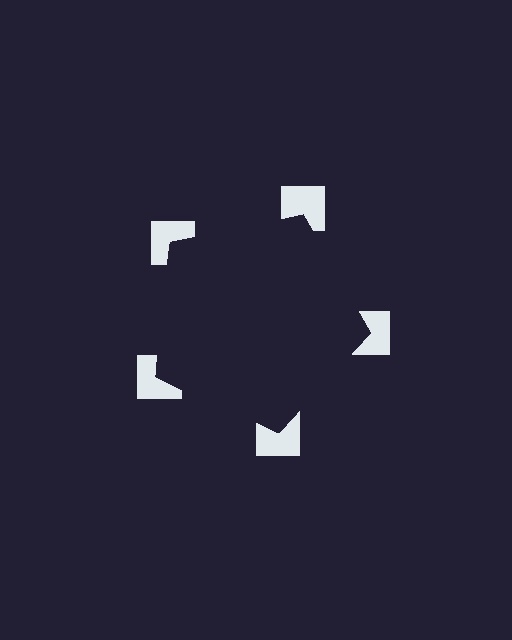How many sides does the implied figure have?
5 sides.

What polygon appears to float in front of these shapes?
An illusory pentagon — its edges are inferred from the aligned wedge cuts in the notched squares, not physically drawn.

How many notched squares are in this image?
There are 5 — one at each vertex of the illusory pentagon.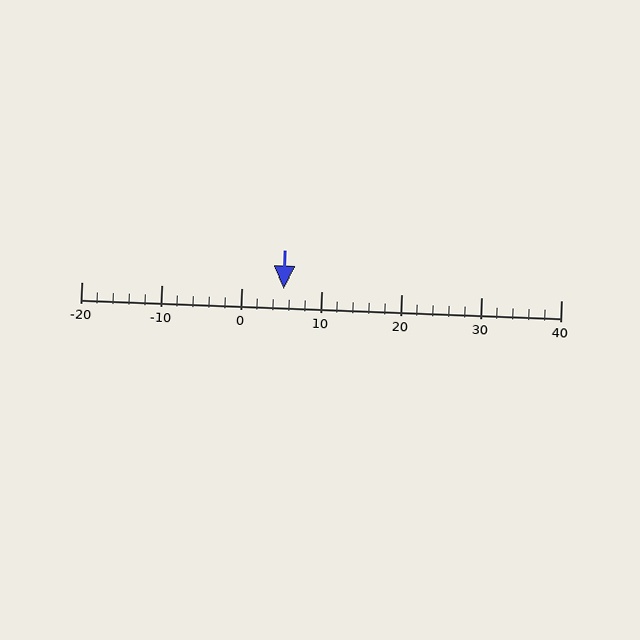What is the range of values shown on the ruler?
The ruler shows values from -20 to 40.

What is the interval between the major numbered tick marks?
The major tick marks are spaced 10 units apart.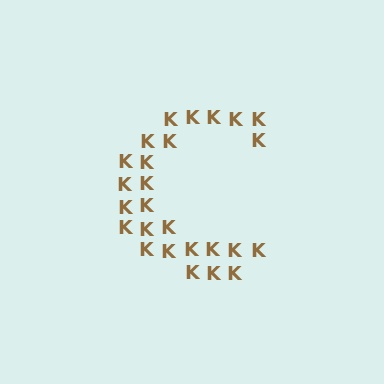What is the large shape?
The large shape is the letter C.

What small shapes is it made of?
It is made of small letter K's.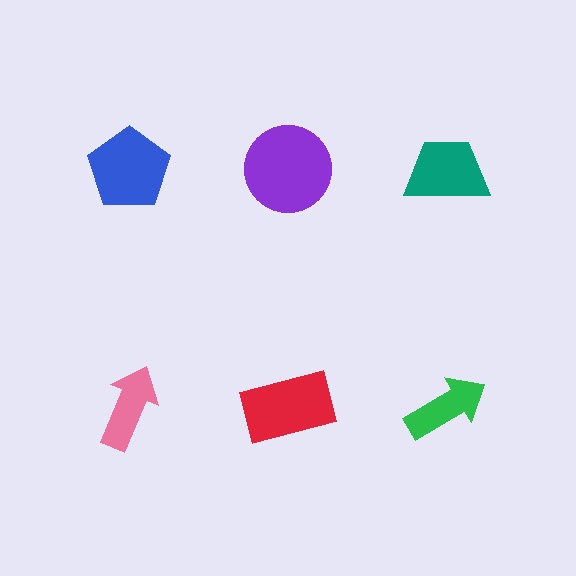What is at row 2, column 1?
A pink arrow.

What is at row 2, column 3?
A green arrow.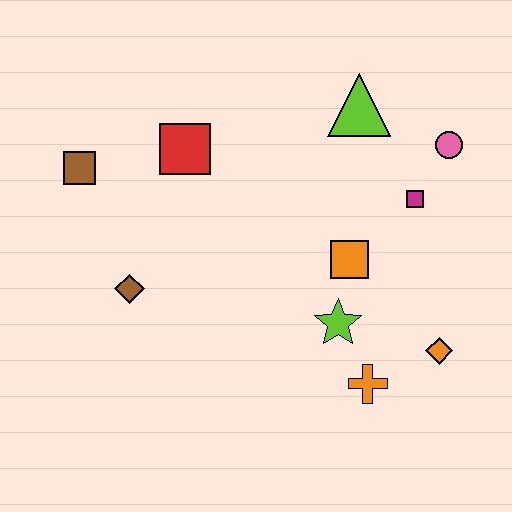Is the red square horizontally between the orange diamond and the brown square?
Yes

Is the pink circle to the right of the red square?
Yes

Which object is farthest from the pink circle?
The brown square is farthest from the pink circle.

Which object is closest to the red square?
The brown square is closest to the red square.